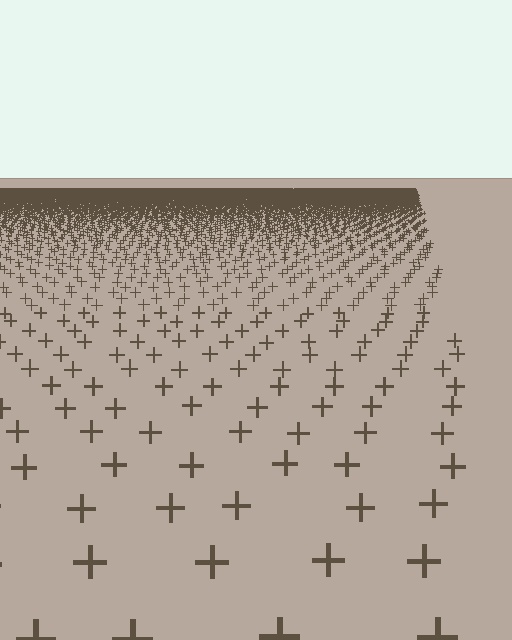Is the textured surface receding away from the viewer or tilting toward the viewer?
The surface is receding away from the viewer. Texture elements get smaller and denser toward the top.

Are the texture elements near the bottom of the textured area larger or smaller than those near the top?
Larger. Near the bottom, elements are closer to the viewer and appear at a bigger on-screen size.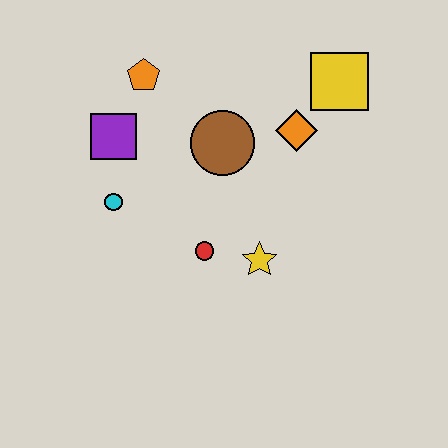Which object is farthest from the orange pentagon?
The yellow star is farthest from the orange pentagon.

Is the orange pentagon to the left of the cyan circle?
No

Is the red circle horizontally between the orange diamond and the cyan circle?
Yes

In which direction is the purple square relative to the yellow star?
The purple square is to the left of the yellow star.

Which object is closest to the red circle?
The yellow star is closest to the red circle.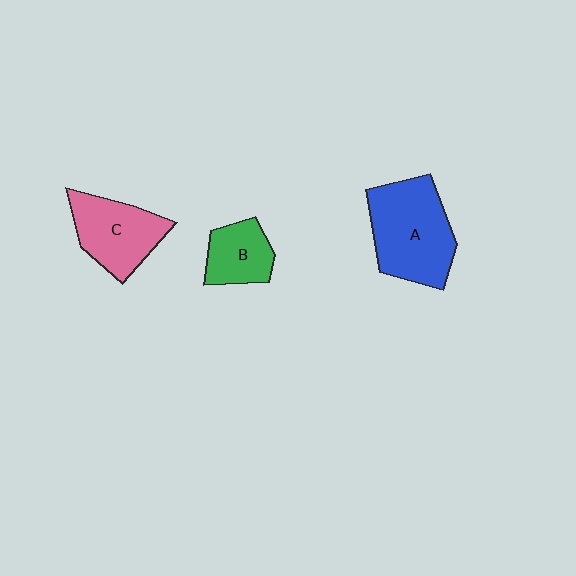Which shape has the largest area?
Shape A (blue).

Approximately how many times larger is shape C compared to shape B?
Approximately 1.5 times.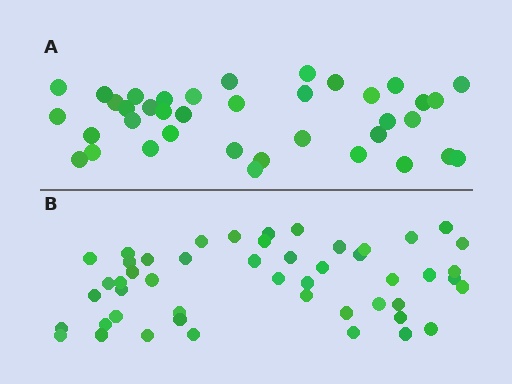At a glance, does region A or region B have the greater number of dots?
Region B (the bottom region) has more dots.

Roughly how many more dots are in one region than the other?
Region B has roughly 12 or so more dots than region A.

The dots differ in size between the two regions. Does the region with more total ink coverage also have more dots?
No. Region A has more total ink coverage because its dots are larger, but region B actually contains more individual dots. Total area can be misleading — the number of items is what matters here.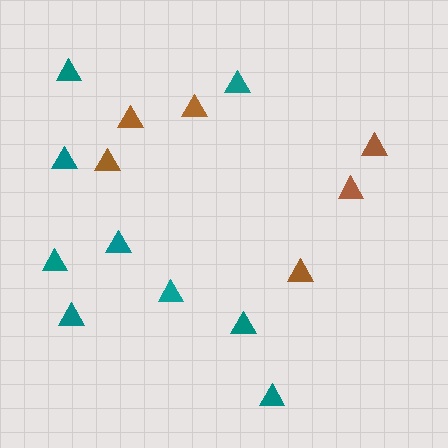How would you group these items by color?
There are 2 groups: one group of brown triangles (6) and one group of teal triangles (9).